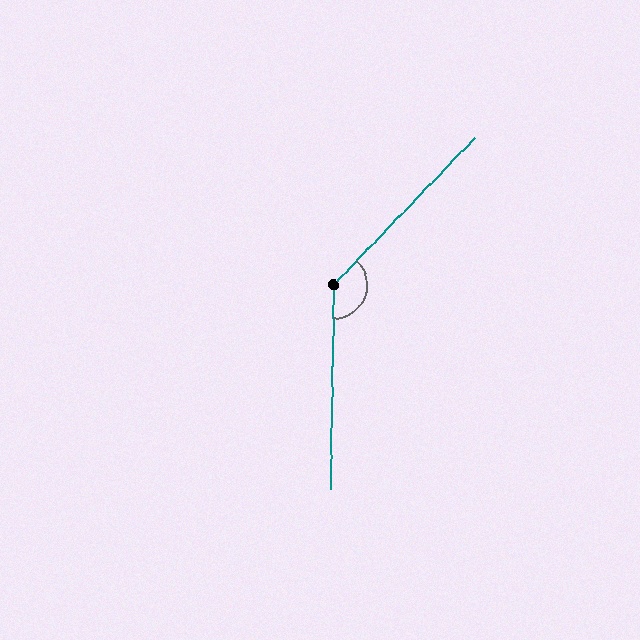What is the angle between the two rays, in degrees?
Approximately 137 degrees.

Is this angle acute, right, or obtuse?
It is obtuse.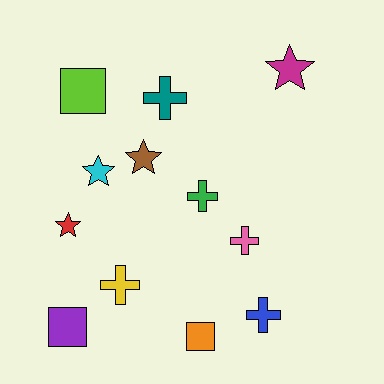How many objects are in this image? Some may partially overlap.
There are 12 objects.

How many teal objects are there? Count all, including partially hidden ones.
There is 1 teal object.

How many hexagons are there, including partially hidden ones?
There are no hexagons.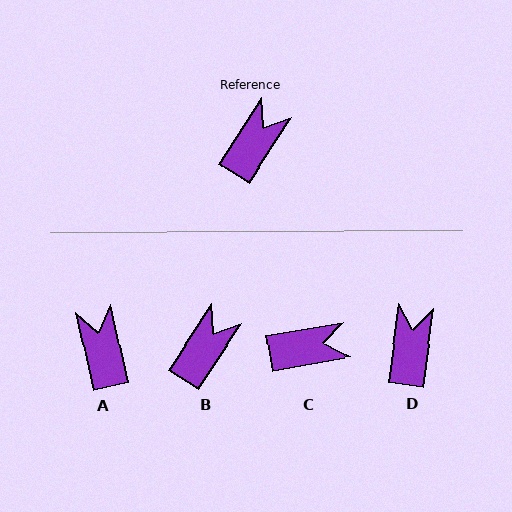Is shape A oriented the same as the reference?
No, it is off by about 45 degrees.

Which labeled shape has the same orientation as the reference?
B.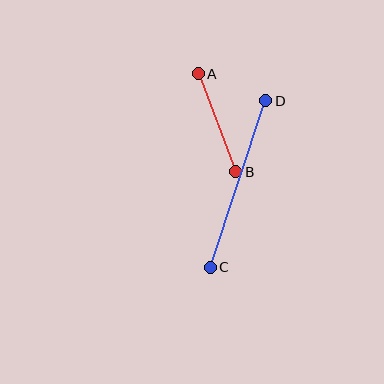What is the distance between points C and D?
The distance is approximately 176 pixels.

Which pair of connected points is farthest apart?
Points C and D are farthest apart.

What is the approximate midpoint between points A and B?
The midpoint is at approximately (217, 123) pixels.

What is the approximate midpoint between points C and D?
The midpoint is at approximately (238, 184) pixels.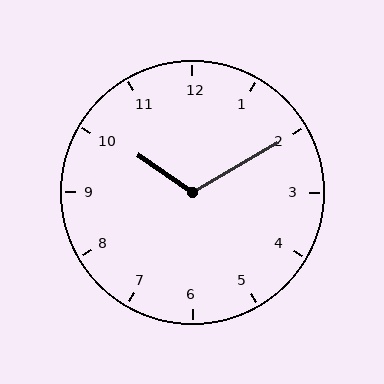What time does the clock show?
10:10.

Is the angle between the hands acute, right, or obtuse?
It is obtuse.